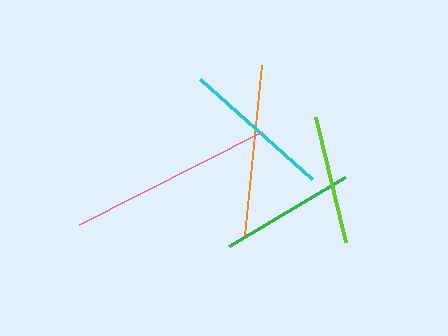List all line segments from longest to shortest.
From longest to shortest: pink, orange, cyan, green, lime.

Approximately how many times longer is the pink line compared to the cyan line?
The pink line is approximately 1.4 times the length of the cyan line.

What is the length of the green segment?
The green segment is approximately 136 pixels long.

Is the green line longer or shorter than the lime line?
The green line is longer than the lime line.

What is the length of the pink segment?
The pink segment is approximately 206 pixels long.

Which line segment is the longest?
The pink line is the longest at approximately 206 pixels.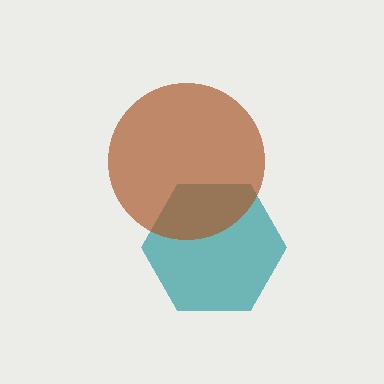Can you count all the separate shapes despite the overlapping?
Yes, there are 2 separate shapes.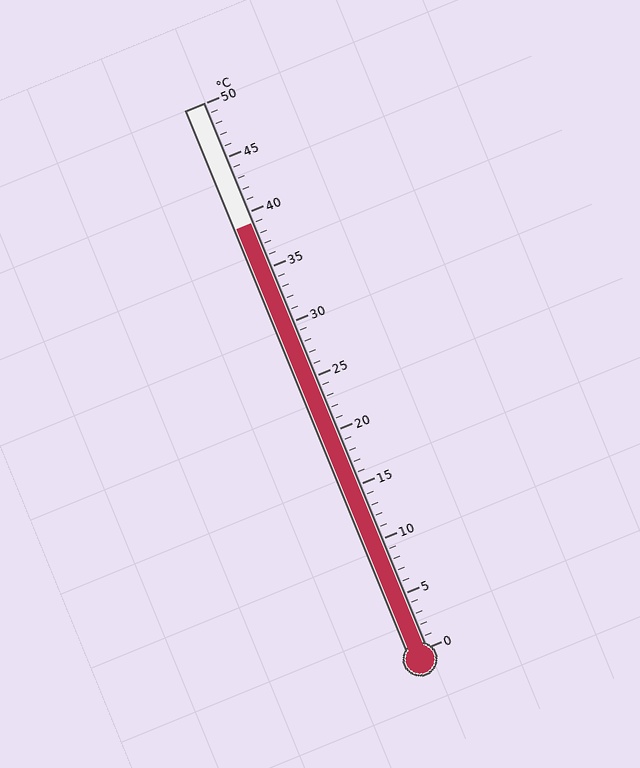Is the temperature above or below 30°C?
The temperature is above 30°C.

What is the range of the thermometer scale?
The thermometer scale ranges from 0°C to 50°C.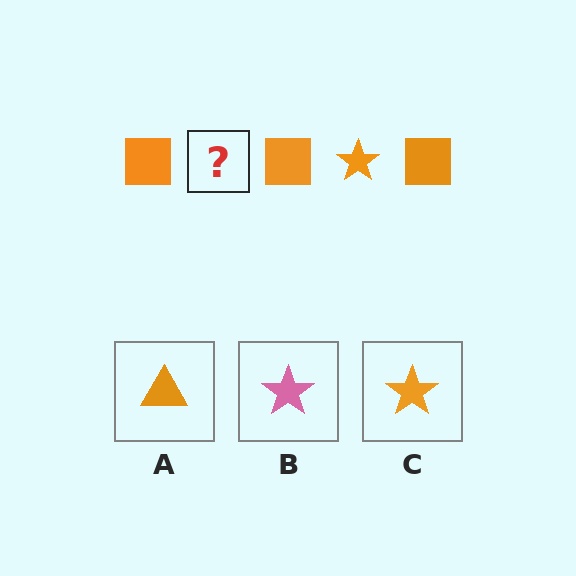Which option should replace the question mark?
Option C.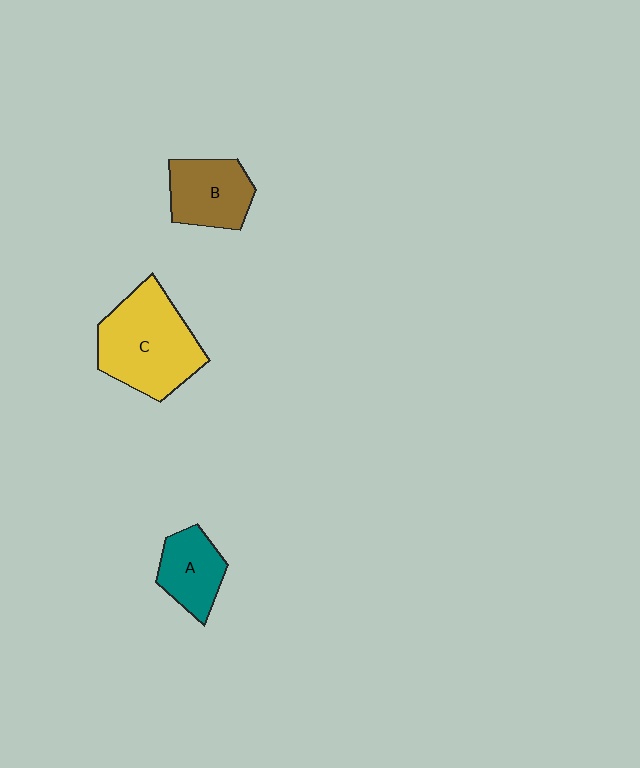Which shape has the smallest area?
Shape A (teal).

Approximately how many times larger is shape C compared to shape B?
Approximately 1.6 times.